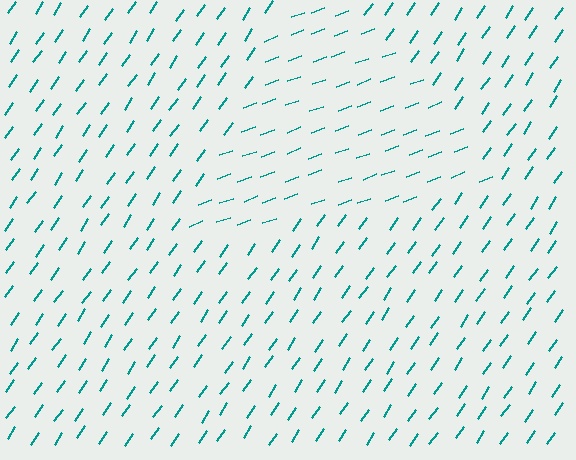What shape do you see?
I see a triangle.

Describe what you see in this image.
The image is filled with small teal line segments. A triangle region in the image has lines oriented differently from the surrounding lines, creating a visible texture boundary.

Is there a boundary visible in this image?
Yes, there is a texture boundary formed by a change in line orientation.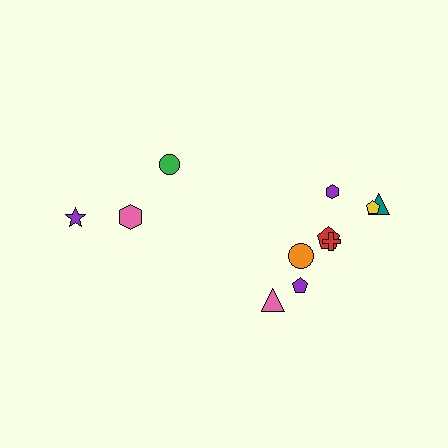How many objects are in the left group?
There are 3 objects.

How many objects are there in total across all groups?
There are 11 objects.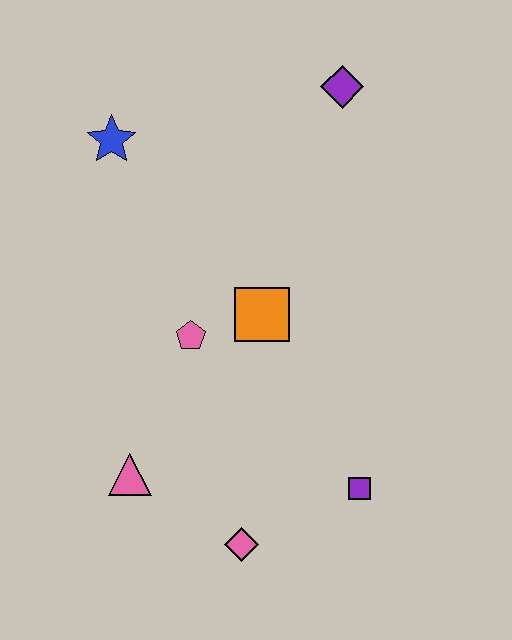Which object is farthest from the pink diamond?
The purple diamond is farthest from the pink diamond.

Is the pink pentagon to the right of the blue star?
Yes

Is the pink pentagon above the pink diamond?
Yes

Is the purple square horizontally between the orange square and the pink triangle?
No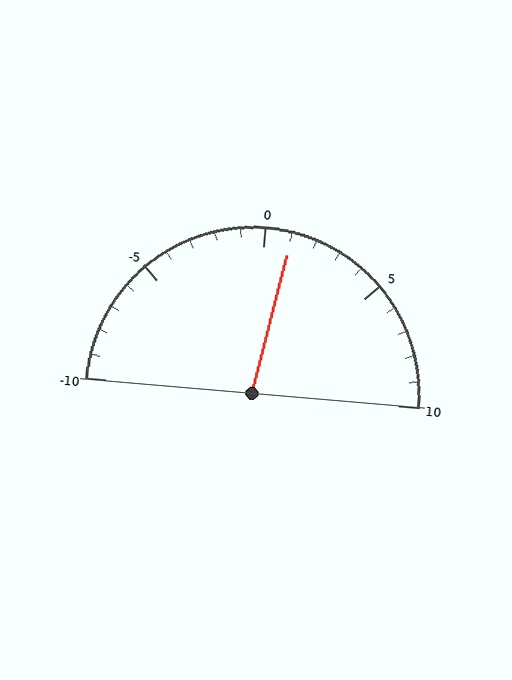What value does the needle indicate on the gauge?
The needle indicates approximately 1.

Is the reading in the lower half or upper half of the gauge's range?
The reading is in the upper half of the range (-10 to 10).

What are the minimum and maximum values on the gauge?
The gauge ranges from -10 to 10.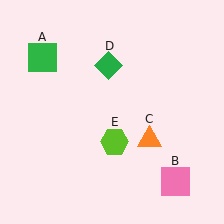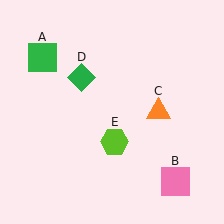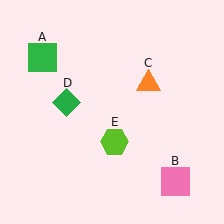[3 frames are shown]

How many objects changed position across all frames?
2 objects changed position: orange triangle (object C), green diamond (object D).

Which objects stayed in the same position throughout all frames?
Green square (object A) and pink square (object B) and lime hexagon (object E) remained stationary.